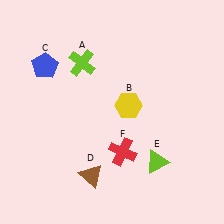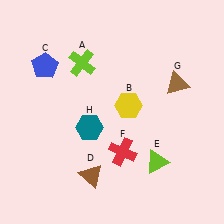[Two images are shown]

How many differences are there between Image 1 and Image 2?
There are 2 differences between the two images.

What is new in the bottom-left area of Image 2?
A teal hexagon (H) was added in the bottom-left area of Image 2.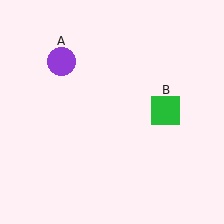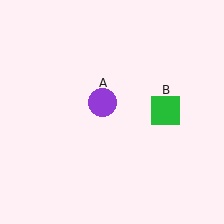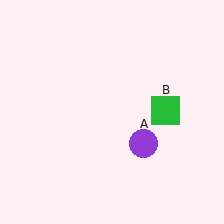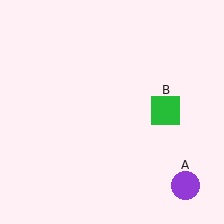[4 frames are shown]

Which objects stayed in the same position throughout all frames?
Green square (object B) remained stationary.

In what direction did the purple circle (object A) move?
The purple circle (object A) moved down and to the right.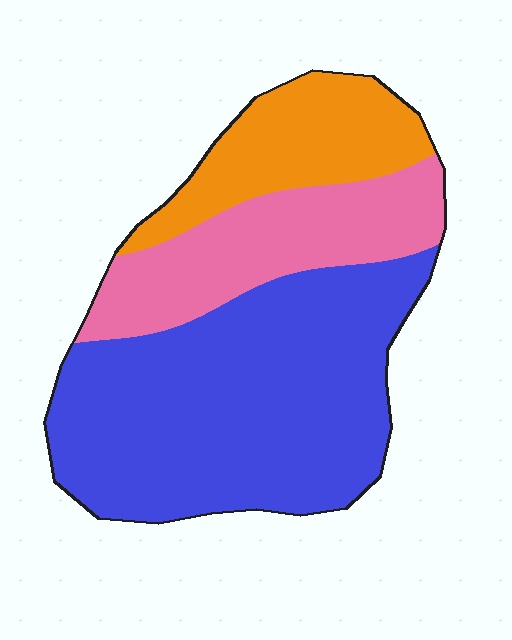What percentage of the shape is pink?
Pink takes up about one quarter (1/4) of the shape.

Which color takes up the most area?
Blue, at roughly 55%.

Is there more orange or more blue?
Blue.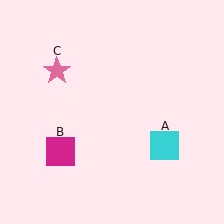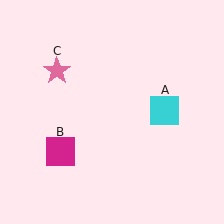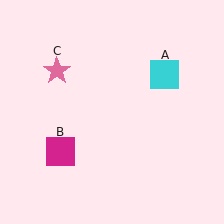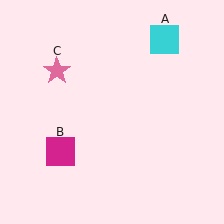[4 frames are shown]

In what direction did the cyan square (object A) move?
The cyan square (object A) moved up.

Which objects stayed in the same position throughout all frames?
Magenta square (object B) and pink star (object C) remained stationary.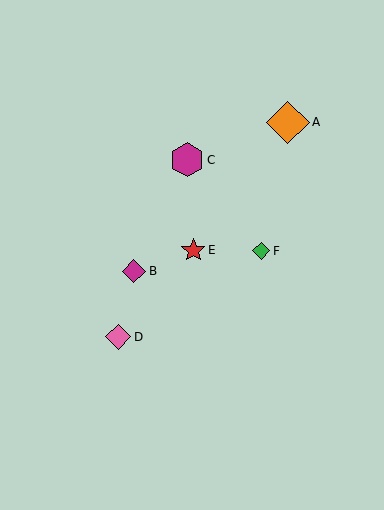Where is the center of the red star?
The center of the red star is at (193, 250).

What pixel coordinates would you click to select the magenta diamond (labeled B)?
Click at (134, 271) to select the magenta diamond B.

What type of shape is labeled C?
Shape C is a magenta hexagon.